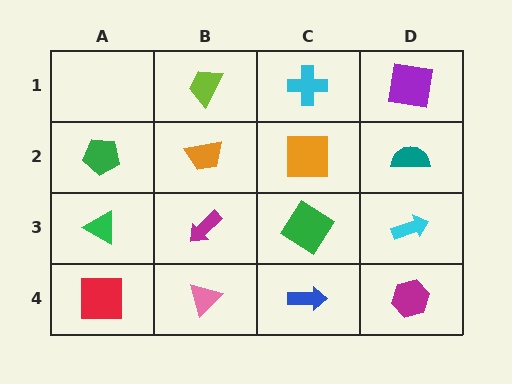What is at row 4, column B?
A pink triangle.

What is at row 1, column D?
A purple square.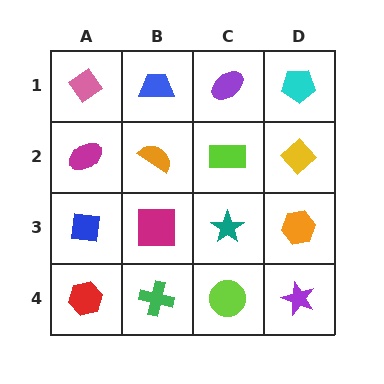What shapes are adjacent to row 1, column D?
A yellow diamond (row 2, column D), a purple ellipse (row 1, column C).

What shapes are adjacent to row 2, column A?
A pink diamond (row 1, column A), a blue square (row 3, column A), an orange semicircle (row 2, column B).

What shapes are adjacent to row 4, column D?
An orange hexagon (row 3, column D), a lime circle (row 4, column C).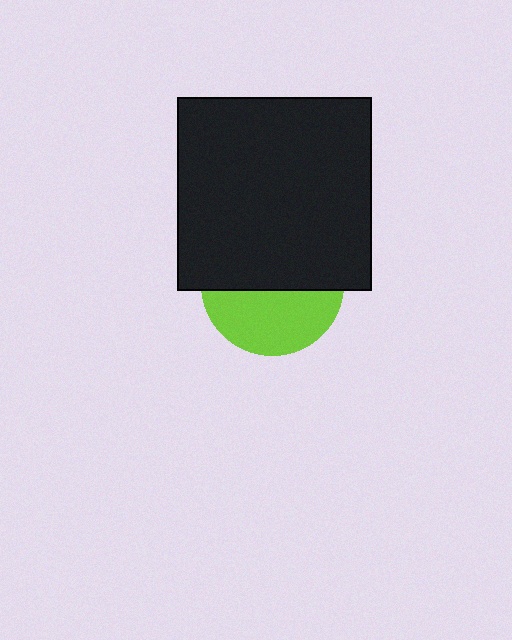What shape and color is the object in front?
The object in front is a black square.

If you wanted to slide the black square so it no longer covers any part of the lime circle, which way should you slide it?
Slide it up — that is the most direct way to separate the two shapes.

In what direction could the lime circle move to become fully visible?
The lime circle could move down. That would shift it out from behind the black square entirely.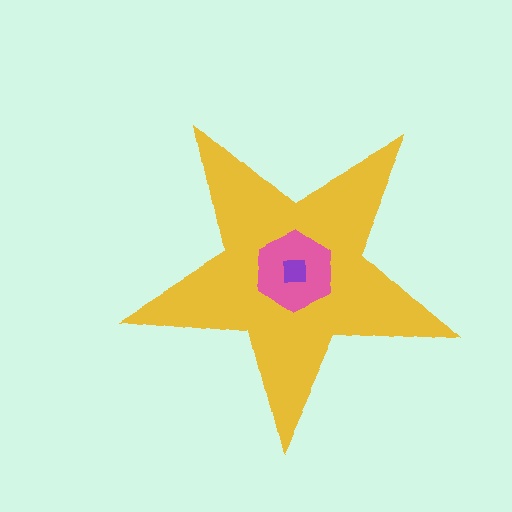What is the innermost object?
The purple square.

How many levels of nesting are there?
3.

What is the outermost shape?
The yellow star.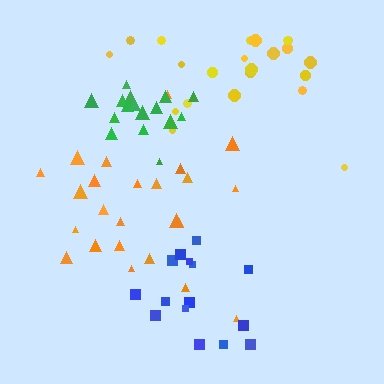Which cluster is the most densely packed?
Green.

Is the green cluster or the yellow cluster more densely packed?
Green.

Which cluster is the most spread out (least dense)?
Yellow.